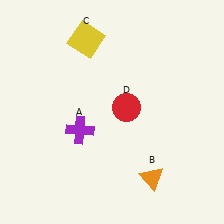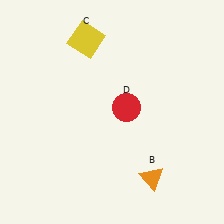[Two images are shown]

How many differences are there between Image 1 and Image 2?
There is 1 difference between the two images.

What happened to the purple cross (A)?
The purple cross (A) was removed in Image 2. It was in the bottom-left area of Image 1.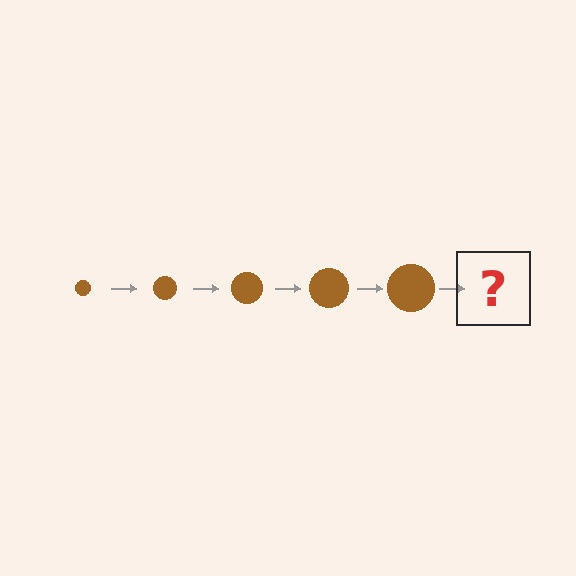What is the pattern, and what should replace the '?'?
The pattern is that the circle gets progressively larger each step. The '?' should be a brown circle, larger than the previous one.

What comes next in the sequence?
The next element should be a brown circle, larger than the previous one.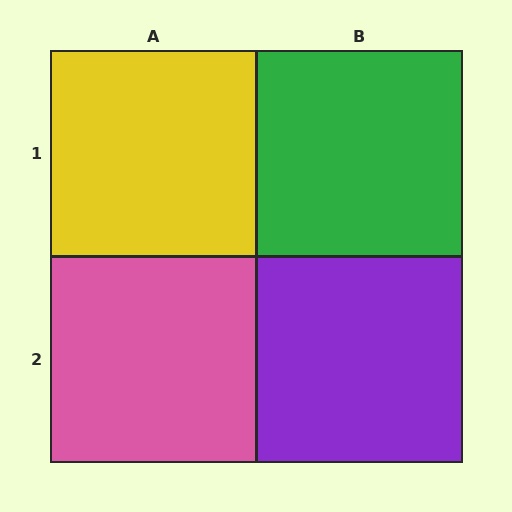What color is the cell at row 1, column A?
Yellow.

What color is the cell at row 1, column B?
Green.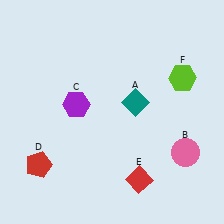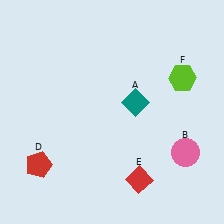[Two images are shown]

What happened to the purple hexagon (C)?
The purple hexagon (C) was removed in Image 2. It was in the top-left area of Image 1.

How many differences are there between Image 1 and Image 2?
There is 1 difference between the two images.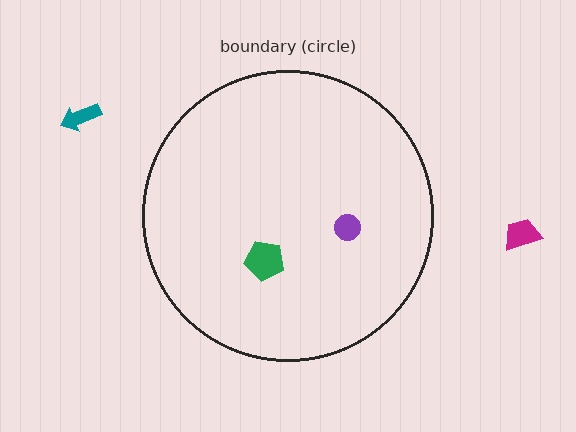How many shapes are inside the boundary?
2 inside, 2 outside.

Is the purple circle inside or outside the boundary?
Inside.